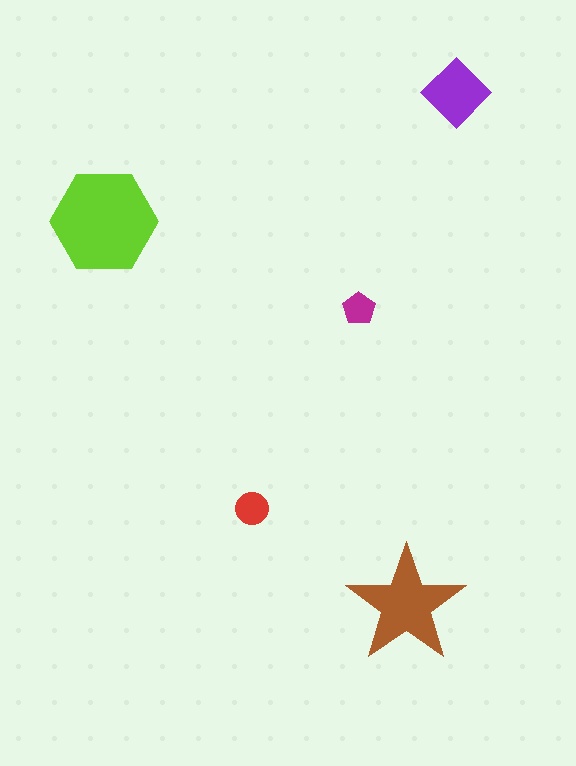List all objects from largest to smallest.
The lime hexagon, the brown star, the purple diamond, the red circle, the magenta pentagon.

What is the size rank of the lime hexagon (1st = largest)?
1st.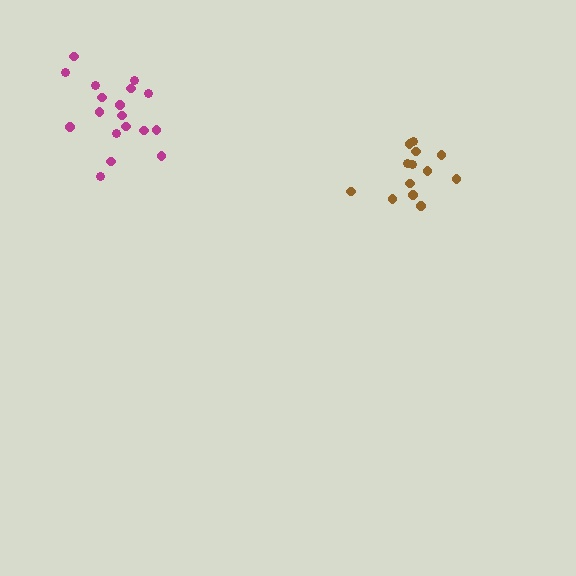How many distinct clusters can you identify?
There are 2 distinct clusters.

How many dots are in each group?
Group 1: 13 dots, Group 2: 18 dots (31 total).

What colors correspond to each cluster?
The clusters are colored: brown, magenta.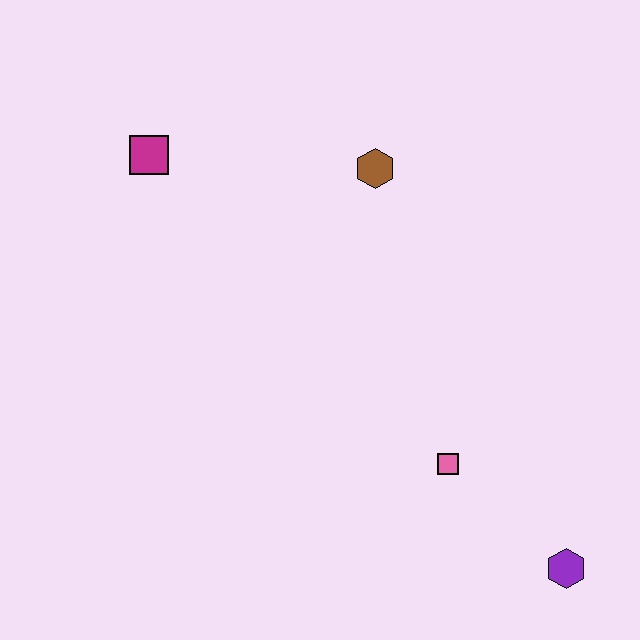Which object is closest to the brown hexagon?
The magenta square is closest to the brown hexagon.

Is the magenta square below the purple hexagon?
No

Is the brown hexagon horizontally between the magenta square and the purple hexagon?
Yes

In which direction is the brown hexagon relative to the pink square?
The brown hexagon is above the pink square.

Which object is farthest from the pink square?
The magenta square is farthest from the pink square.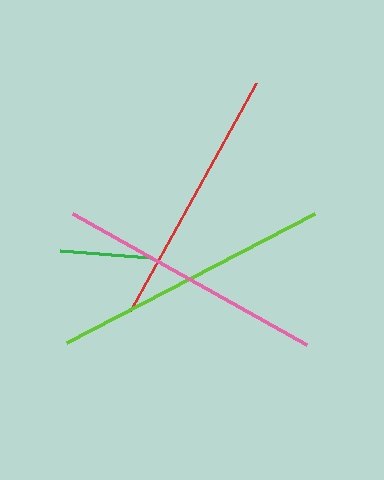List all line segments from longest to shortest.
From longest to shortest: lime, pink, red, green.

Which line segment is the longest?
The lime line is the longest at approximately 280 pixels.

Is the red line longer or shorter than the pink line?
The pink line is longer than the red line.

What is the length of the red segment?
The red segment is approximately 260 pixels long.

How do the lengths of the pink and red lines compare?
The pink and red lines are approximately the same length.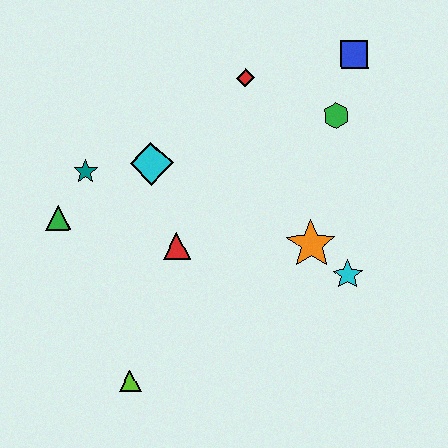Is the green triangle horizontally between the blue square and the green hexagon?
No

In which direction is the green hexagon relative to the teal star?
The green hexagon is to the right of the teal star.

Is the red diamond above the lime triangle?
Yes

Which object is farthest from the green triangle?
The blue square is farthest from the green triangle.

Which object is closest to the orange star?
The cyan star is closest to the orange star.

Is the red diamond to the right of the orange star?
No